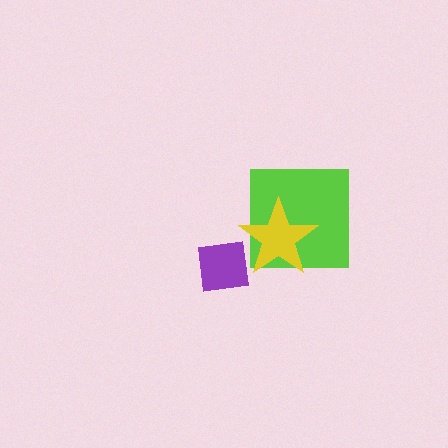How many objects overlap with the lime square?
1 object overlaps with the lime square.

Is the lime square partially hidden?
Yes, it is partially covered by another shape.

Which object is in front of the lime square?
The yellow star is in front of the lime square.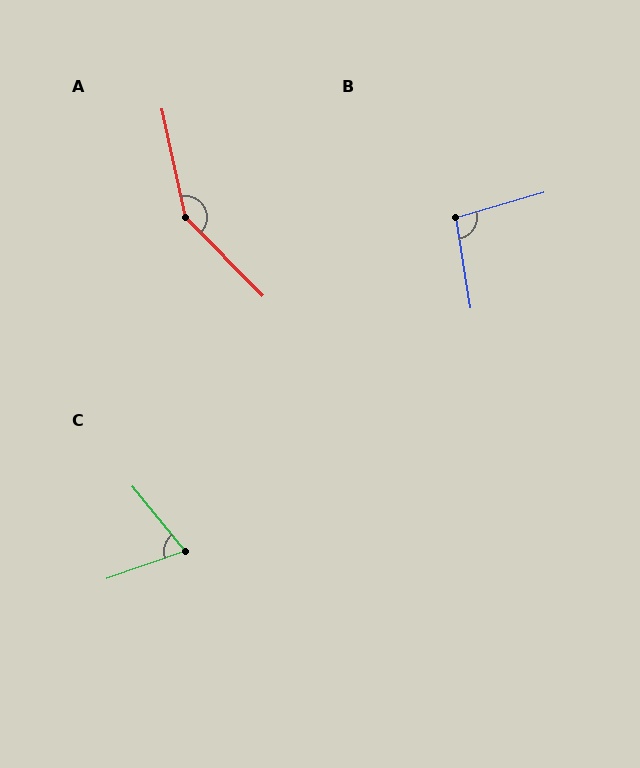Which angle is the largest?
A, at approximately 148 degrees.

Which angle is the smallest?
C, at approximately 70 degrees.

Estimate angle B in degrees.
Approximately 97 degrees.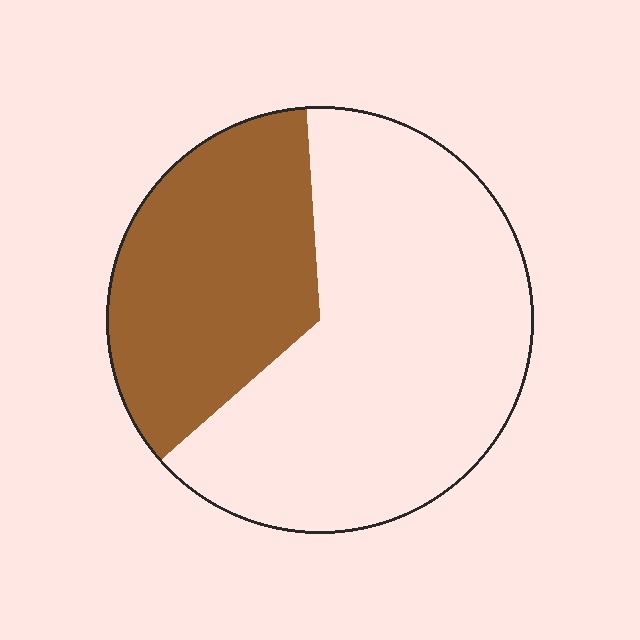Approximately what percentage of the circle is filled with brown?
Approximately 35%.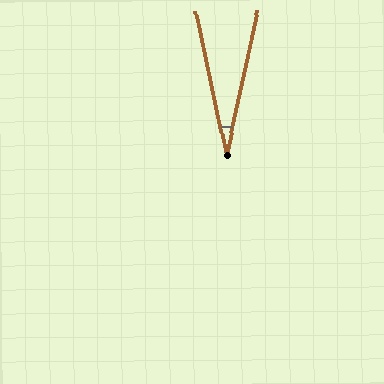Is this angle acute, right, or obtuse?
It is acute.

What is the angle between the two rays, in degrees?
Approximately 24 degrees.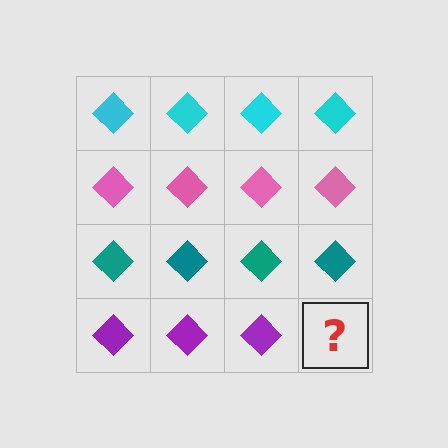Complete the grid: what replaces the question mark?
The question mark should be replaced with a purple diamond.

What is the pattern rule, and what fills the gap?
The rule is that each row has a consistent color. The gap should be filled with a purple diamond.